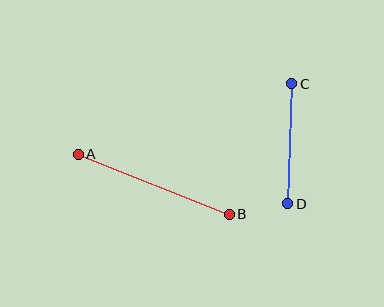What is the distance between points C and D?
The distance is approximately 120 pixels.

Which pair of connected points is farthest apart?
Points A and B are farthest apart.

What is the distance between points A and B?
The distance is approximately 162 pixels.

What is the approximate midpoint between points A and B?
The midpoint is at approximately (154, 184) pixels.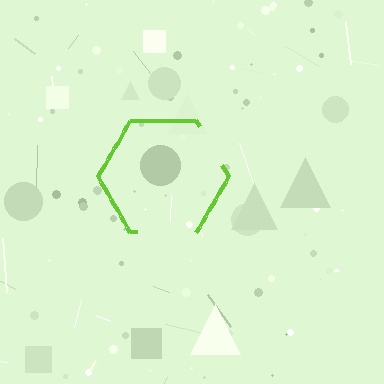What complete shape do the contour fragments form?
The contour fragments form a hexagon.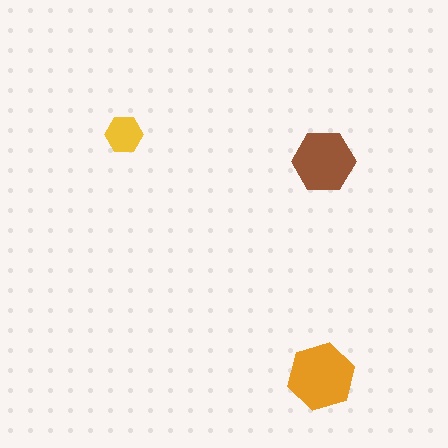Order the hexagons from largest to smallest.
the orange one, the brown one, the yellow one.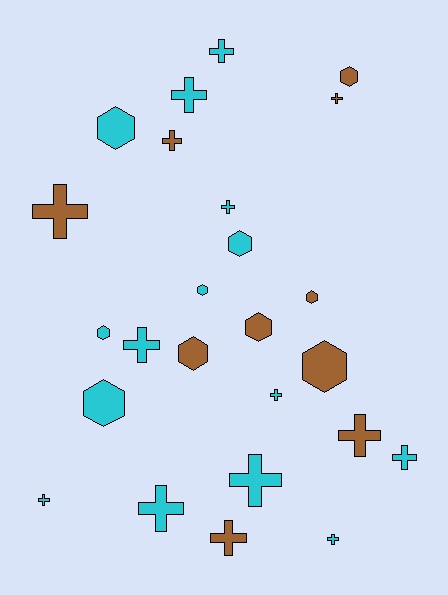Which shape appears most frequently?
Cross, with 15 objects.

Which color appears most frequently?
Cyan, with 15 objects.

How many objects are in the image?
There are 25 objects.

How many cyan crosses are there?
There are 10 cyan crosses.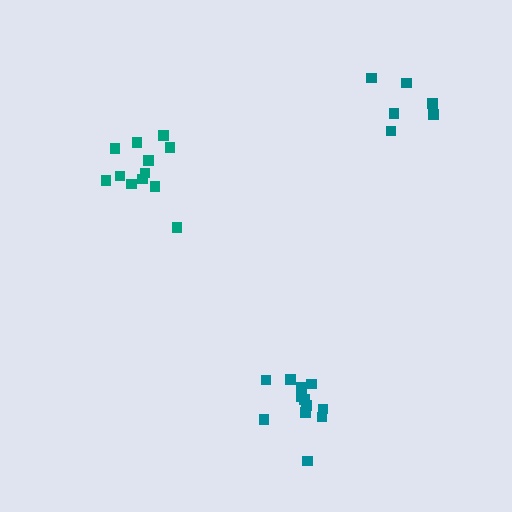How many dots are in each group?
Group 1: 6 dots, Group 2: 12 dots, Group 3: 12 dots (30 total).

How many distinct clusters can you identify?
There are 3 distinct clusters.